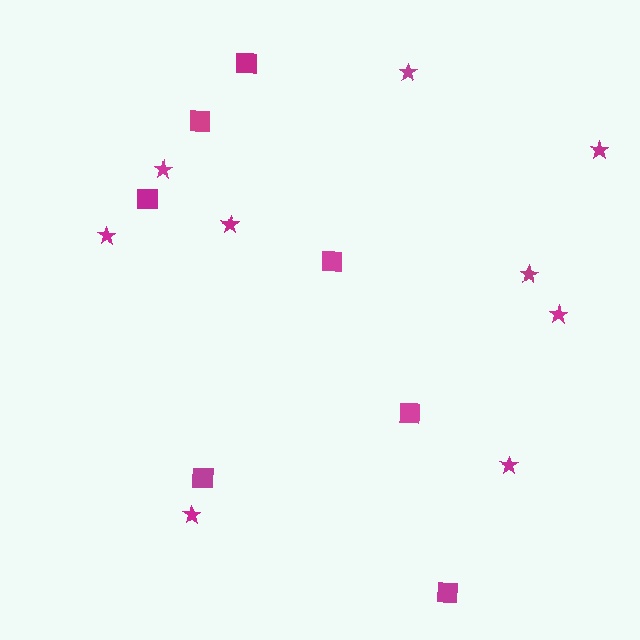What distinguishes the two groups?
There are 2 groups: one group of stars (9) and one group of squares (7).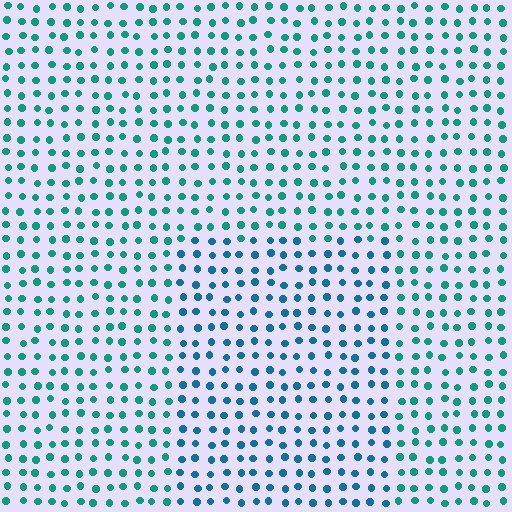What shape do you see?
I see a rectangle.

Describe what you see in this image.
The image is filled with small teal elements in a uniform arrangement. A rectangle-shaped region is visible where the elements are tinted to a slightly different hue, forming a subtle color boundary.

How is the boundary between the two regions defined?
The boundary is defined purely by a slight shift in hue (about 30 degrees). Spacing, size, and orientation are identical on both sides.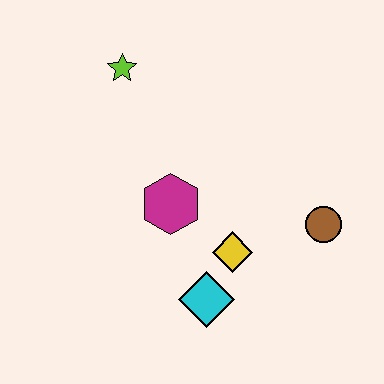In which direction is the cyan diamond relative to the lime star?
The cyan diamond is below the lime star.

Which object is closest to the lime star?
The magenta hexagon is closest to the lime star.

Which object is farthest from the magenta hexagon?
The brown circle is farthest from the magenta hexagon.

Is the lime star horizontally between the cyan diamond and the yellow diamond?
No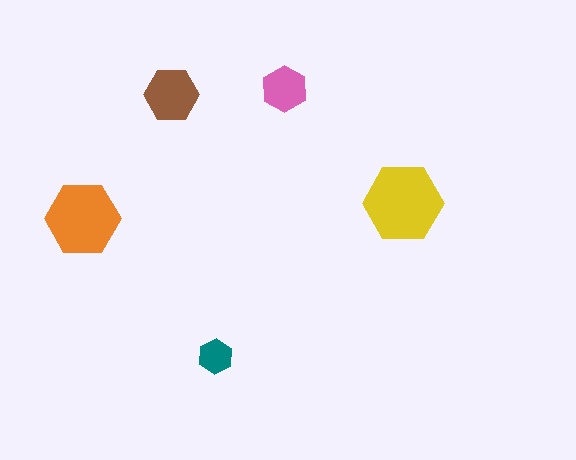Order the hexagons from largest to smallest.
the yellow one, the orange one, the brown one, the pink one, the teal one.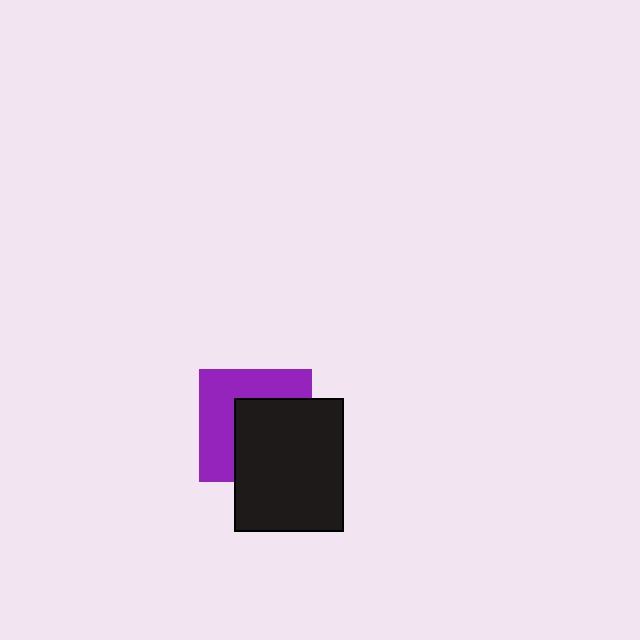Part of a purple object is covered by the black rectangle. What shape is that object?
It is a square.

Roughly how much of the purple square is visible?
About half of it is visible (roughly 48%).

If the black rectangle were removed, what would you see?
You would see the complete purple square.